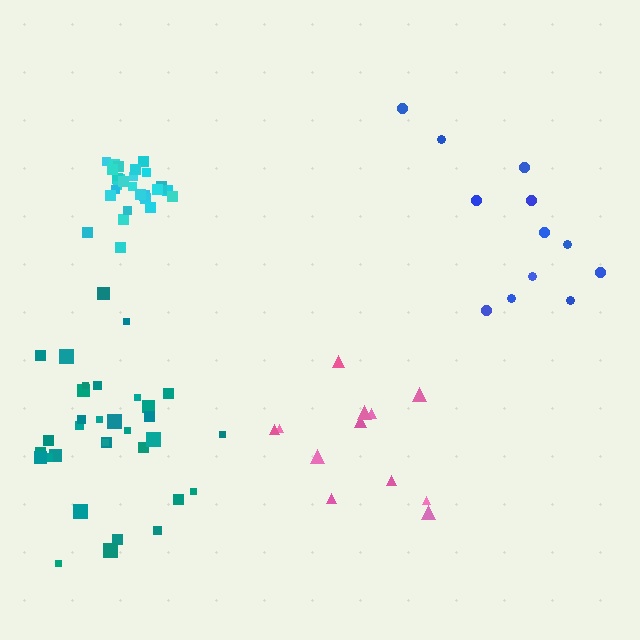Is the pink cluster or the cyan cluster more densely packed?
Cyan.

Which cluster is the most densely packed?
Cyan.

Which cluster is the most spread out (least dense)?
Blue.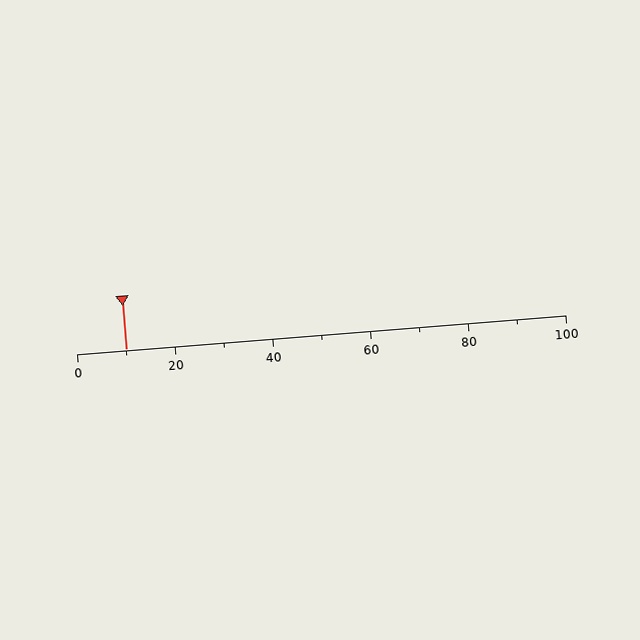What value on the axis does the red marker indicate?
The marker indicates approximately 10.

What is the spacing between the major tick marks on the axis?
The major ticks are spaced 20 apart.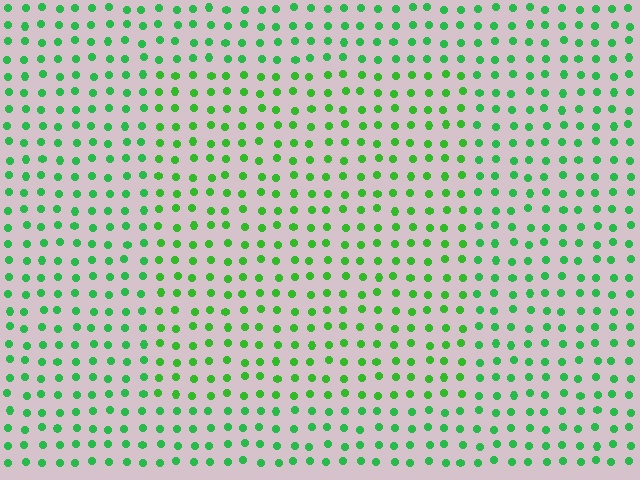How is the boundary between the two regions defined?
The boundary is defined purely by a slight shift in hue (about 18 degrees). Spacing, size, and orientation are identical on both sides.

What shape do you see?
I see a rectangle.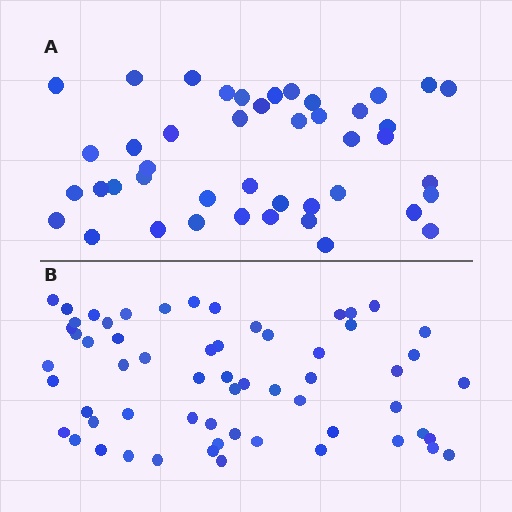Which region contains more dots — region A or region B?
Region B (the bottom region) has more dots.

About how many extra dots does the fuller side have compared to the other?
Region B has approximately 15 more dots than region A.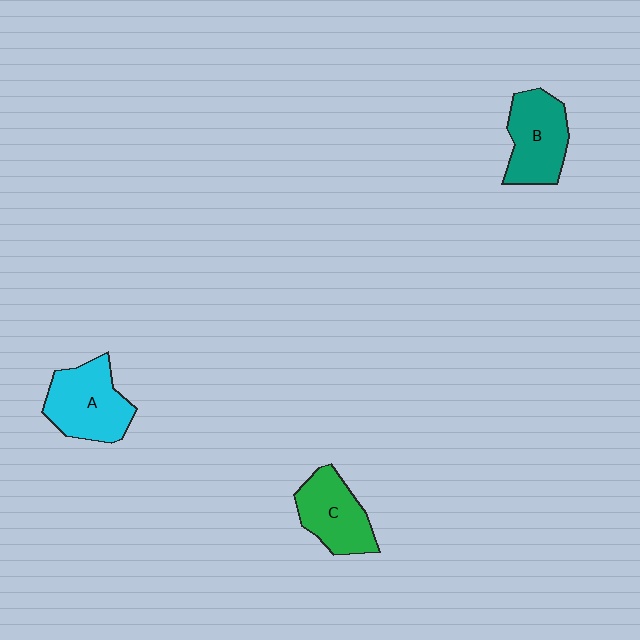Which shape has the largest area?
Shape A (cyan).